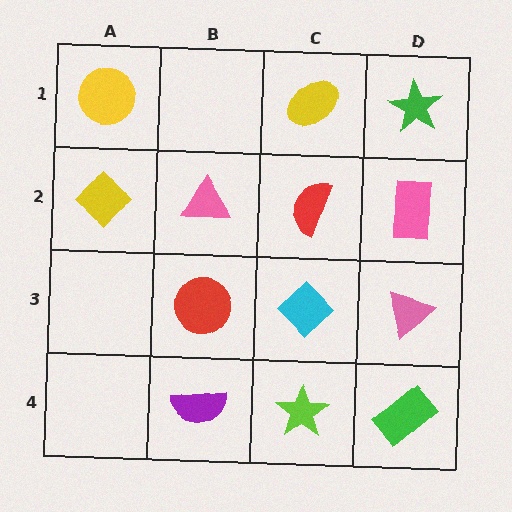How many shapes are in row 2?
4 shapes.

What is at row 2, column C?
A red semicircle.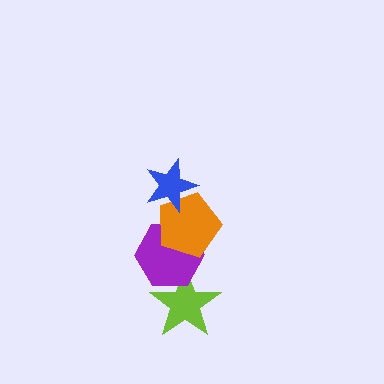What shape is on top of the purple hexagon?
The orange pentagon is on top of the purple hexagon.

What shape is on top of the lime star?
The purple hexagon is on top of the lime star.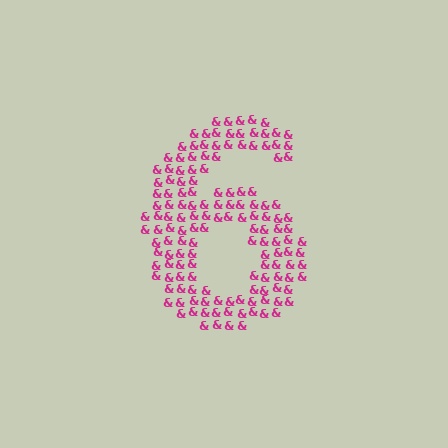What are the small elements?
The small elements are ampersands.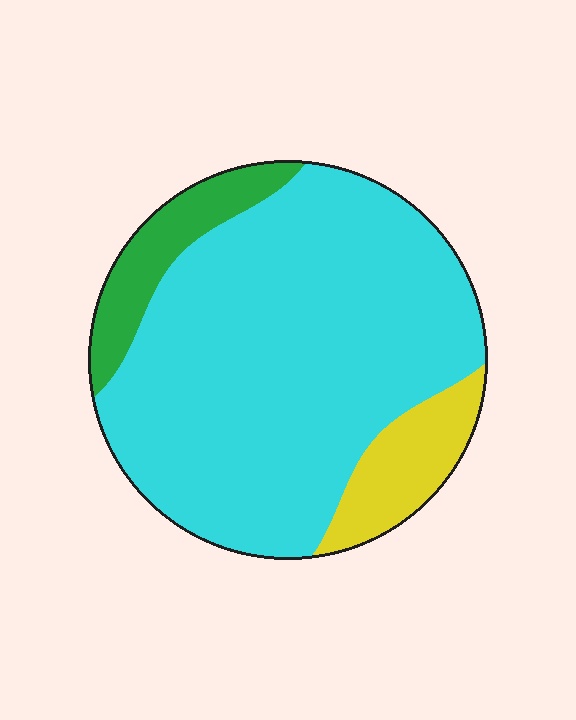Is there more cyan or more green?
Cyan.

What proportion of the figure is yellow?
Yellow takes up less than a sixth of the figure.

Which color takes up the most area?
Cyan, at roughly 80%.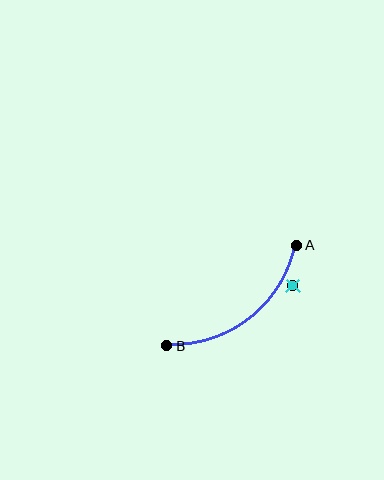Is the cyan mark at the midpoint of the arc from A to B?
No — the cyan mark does not lie on the arc at all. It sits slightly outside the curve.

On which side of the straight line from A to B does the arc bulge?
The arc bulges below and to the right of the straight line connecting A and B.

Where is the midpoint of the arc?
The arc midpoint is the point on the curve farthest from the straight line joining A and B. It sits below and to the right of that line.